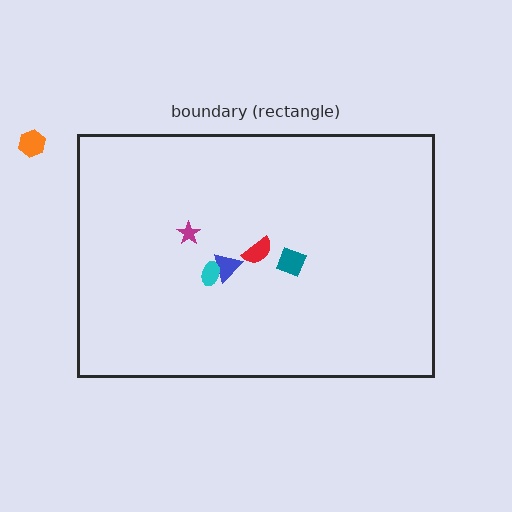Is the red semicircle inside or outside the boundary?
Inside.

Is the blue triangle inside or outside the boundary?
Inside.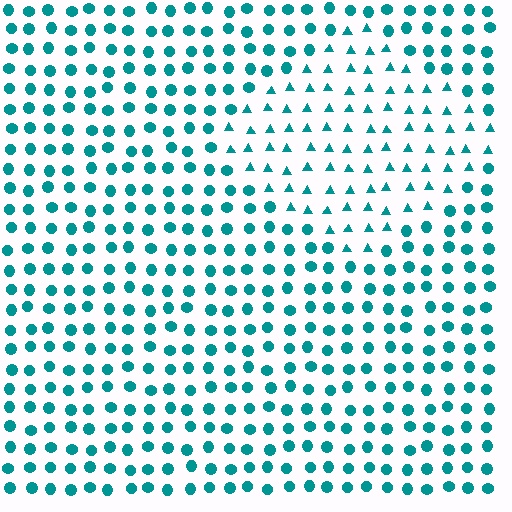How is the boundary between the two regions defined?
The boundary is defined by a change in element shape: triangles inside vs. circles outside. All elements share the same color and spacing.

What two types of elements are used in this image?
The image uses triangles inside the diamond region and circles outside it.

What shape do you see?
I see a diamond.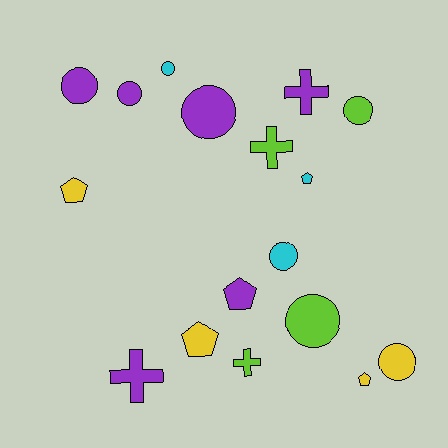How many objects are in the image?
There are 17 objects.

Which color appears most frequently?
Purple, with 6 objects.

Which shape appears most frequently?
Circle, with 8 objects.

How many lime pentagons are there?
There are no lime pentagons.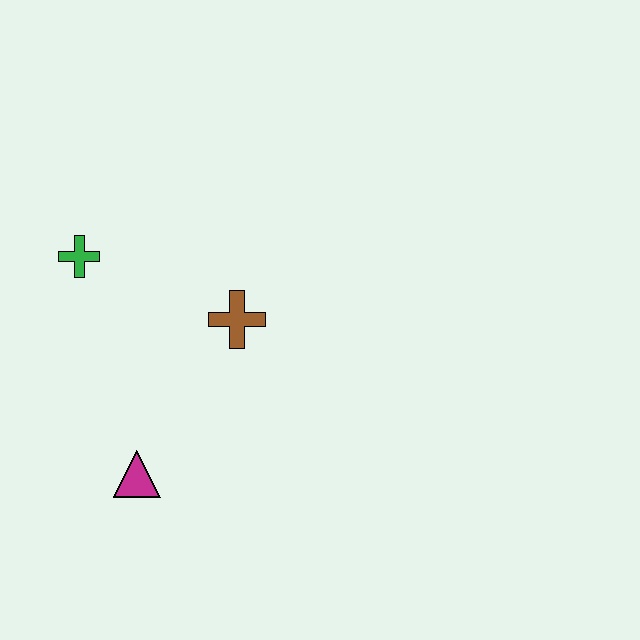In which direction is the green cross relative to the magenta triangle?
The green cross is above the magenta triangle.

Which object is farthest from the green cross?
The magenta triangle is farthest from the green cross.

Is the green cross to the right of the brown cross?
No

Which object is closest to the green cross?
The brown cross is closest to the green cross.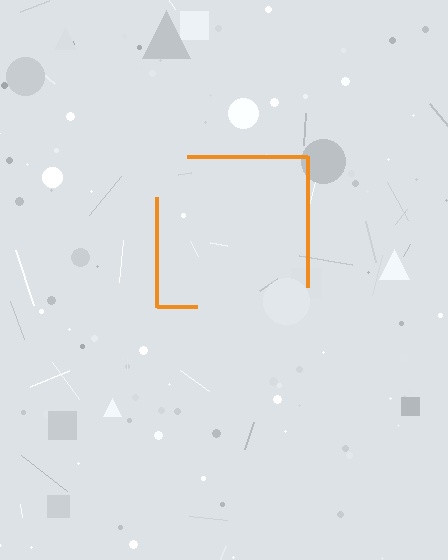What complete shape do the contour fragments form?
The contour fragments form a square.